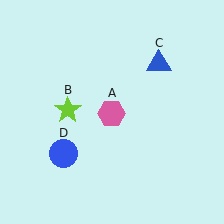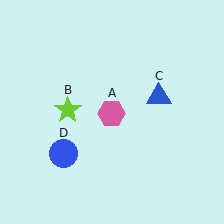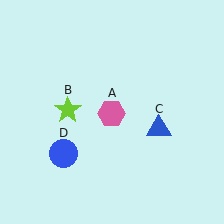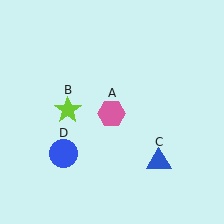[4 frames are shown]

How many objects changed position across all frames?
1 object changed position: blue triangle (object C).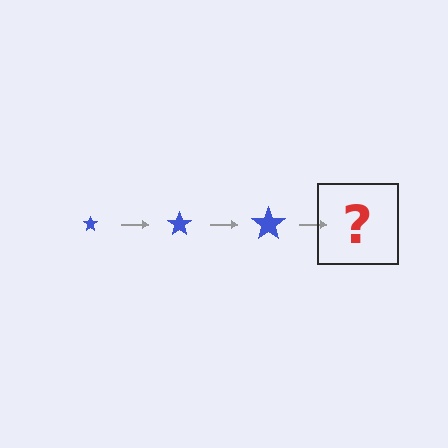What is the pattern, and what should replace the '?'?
The pattern is that the star gets progressively larger each step. The '?' should be a blue star, larger than the previous one.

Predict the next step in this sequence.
The next step is a blue star, larger than the previous one.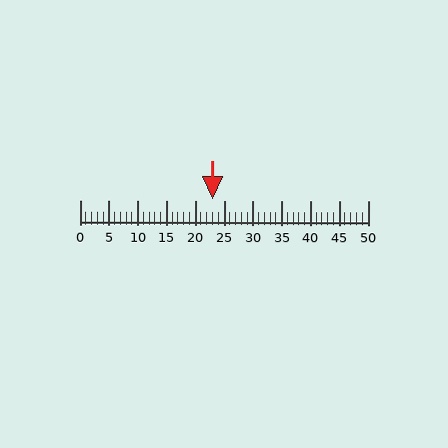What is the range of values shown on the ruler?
The ruler shows values from 0 to 50.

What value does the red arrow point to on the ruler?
The red arrow points to approximately 23.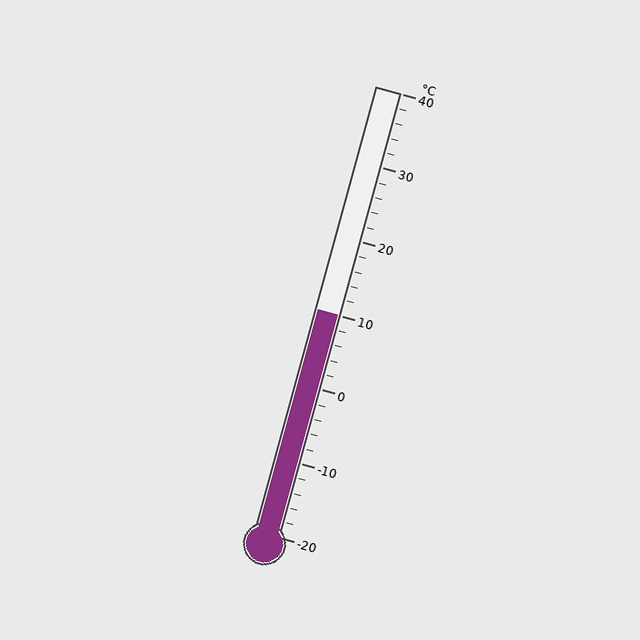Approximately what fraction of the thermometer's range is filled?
The thermometer is filled to approximately 50% of its range.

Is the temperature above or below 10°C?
The temperature is at 10°C.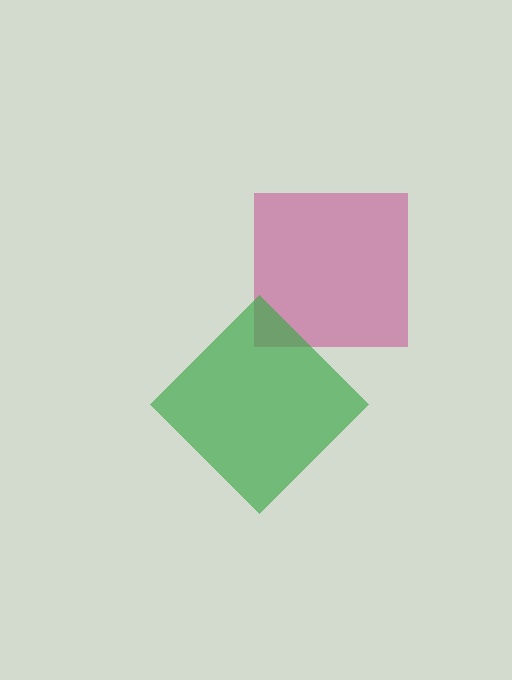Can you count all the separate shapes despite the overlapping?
Yes, there are 2 separate shapes.